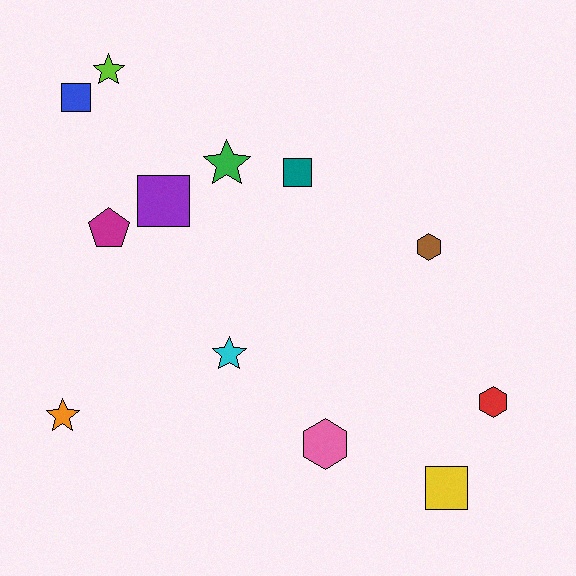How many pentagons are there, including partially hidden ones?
There is 1 pentagon.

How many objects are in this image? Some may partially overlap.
There are 12 objects.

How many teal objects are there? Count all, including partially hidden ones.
There is 1 teal object.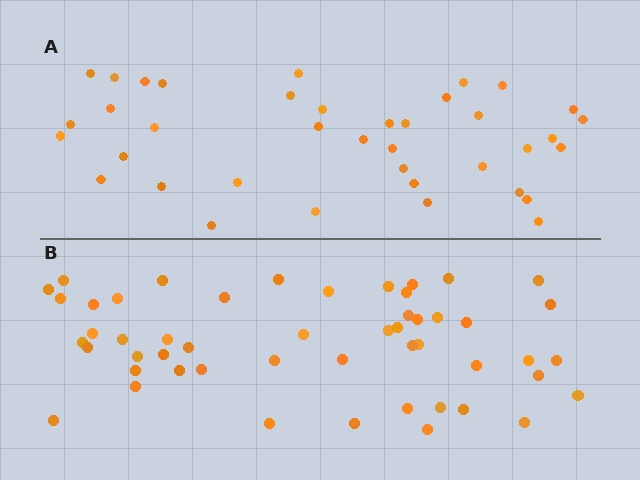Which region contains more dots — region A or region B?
Region B (the bottom region) has more dots.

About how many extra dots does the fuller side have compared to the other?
Region B has approximately 15 more dots than region A.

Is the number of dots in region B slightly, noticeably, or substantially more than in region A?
Region B has noticeably more, but not dramatically so. The ratio is roughly 1.3 to 1.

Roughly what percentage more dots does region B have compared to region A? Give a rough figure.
About 35% more.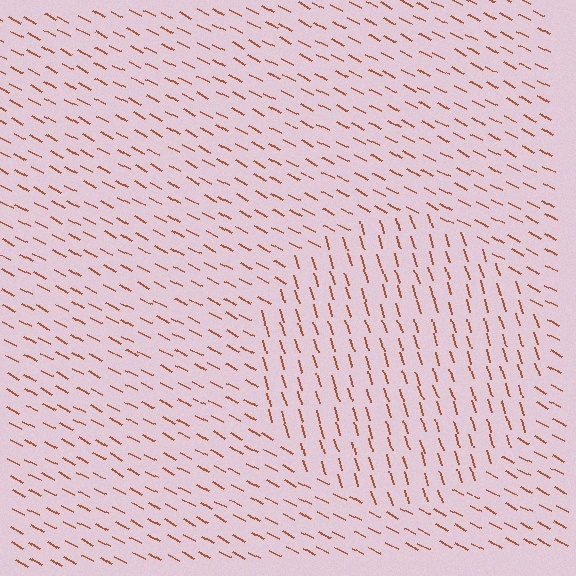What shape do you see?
I see a circle.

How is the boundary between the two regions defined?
The boundary is defined purely by a change in line orientation (approximately 45 degrees difference). All lines are the same color and thickness.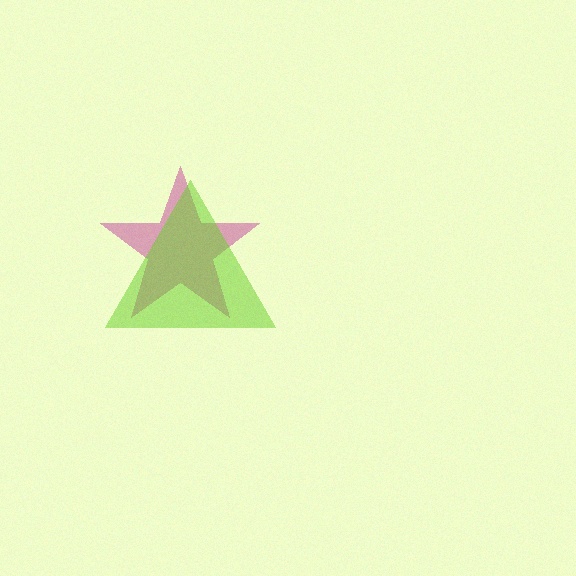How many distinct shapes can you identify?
There are 2 distinct shapes: a magenta star, a lime triangle.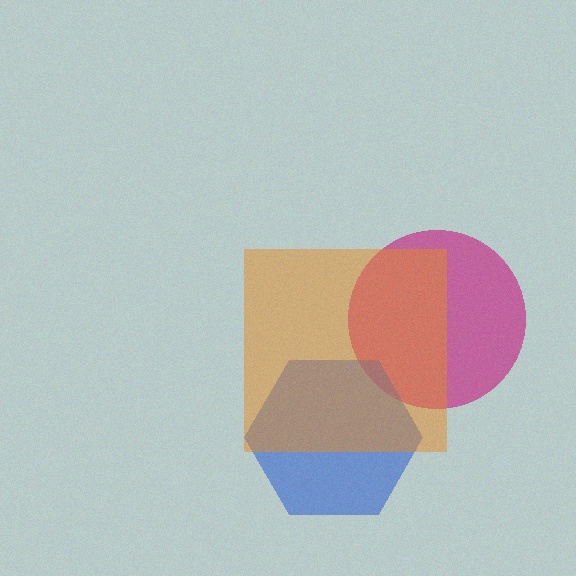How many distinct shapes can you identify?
There are 3 distinct shapes: a magenta circle, a blue hexagon, an orange square.